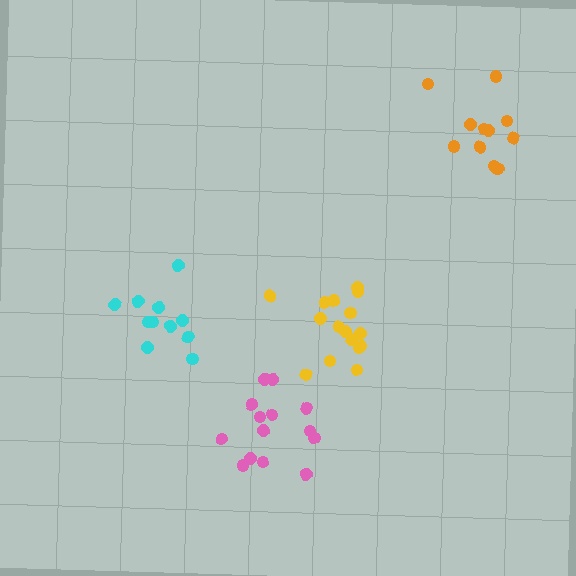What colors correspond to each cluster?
The clusters are colored: orange, cyan, yellow, pink.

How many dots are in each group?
Group 1: 11 dots, Group 2: 11 dots, Group 3: 16 dots, Group 4: 14 dots (52 total).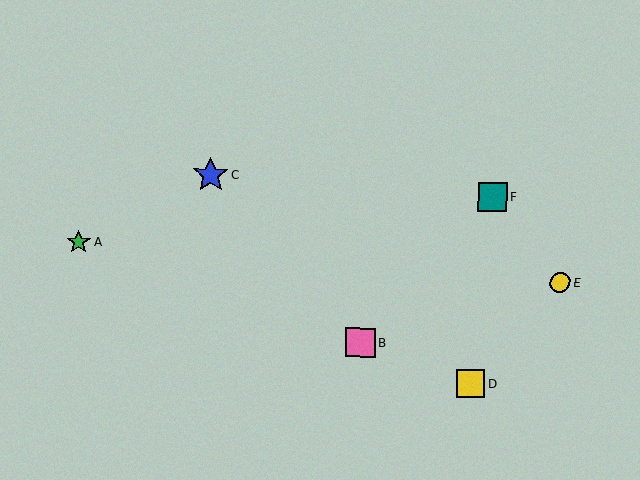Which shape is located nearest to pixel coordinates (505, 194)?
The teal square (labeled F) at (492, 197) is nearest to that location.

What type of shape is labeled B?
Shape B is a pink square.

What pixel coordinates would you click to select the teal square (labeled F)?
Click at (492, 197) to select the teal square F.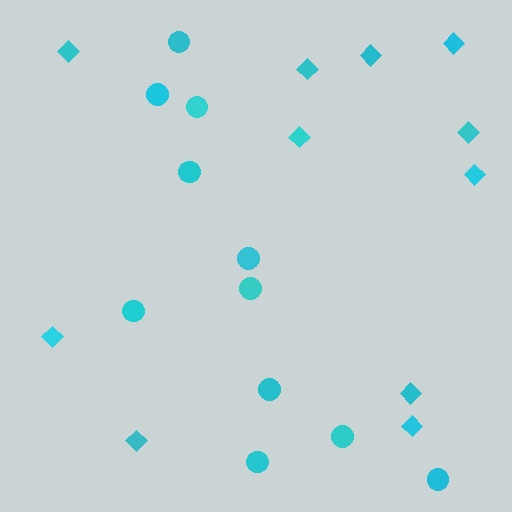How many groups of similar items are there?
There are 2 groups: one group of circles (11) and one group of diamonds (11).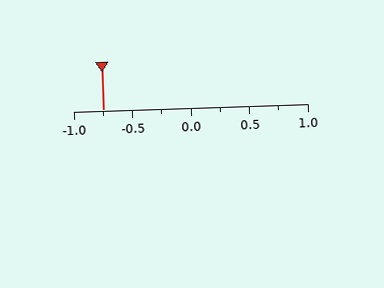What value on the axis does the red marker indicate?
The marker indicates approximately -0.75.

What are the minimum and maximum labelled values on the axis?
The axis runs from -1.0 to 1.0.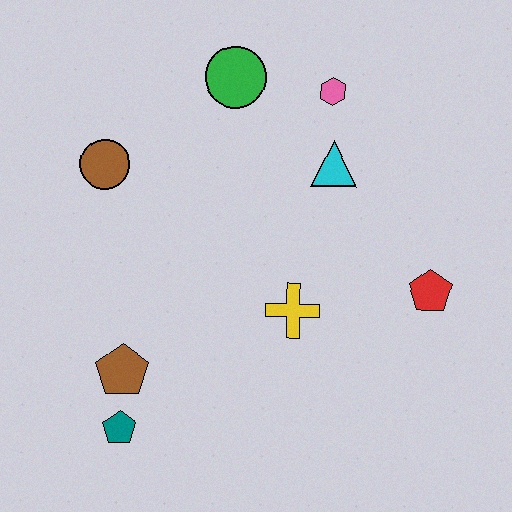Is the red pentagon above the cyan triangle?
No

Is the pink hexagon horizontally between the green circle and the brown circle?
No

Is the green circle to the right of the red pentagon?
No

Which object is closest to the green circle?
The pink hexagon is closest to the green circle.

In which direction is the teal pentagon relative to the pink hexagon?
The teal pentagon is below the pink hexagon.